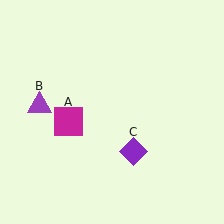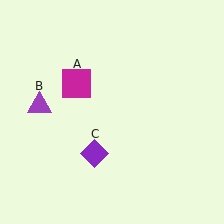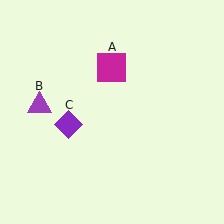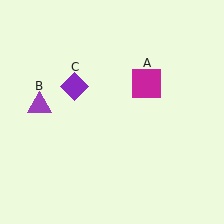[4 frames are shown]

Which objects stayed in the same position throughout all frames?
Purple triangle (object B) remained stationary.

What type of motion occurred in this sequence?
The magenta square (object A), purple diamond (object C) rotated clockwise around the center of the scene.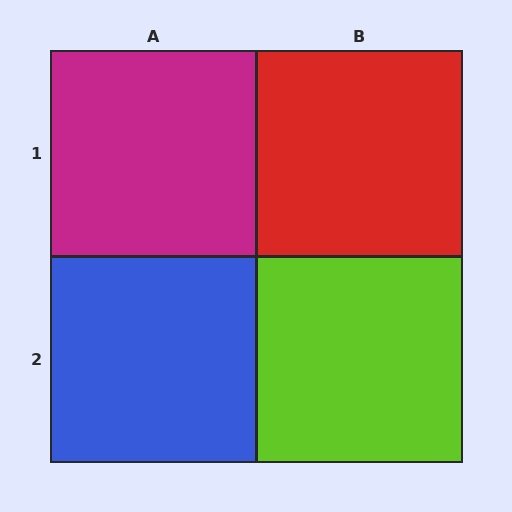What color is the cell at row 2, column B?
Lime.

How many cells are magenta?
1 cell is magenta.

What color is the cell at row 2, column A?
Blue.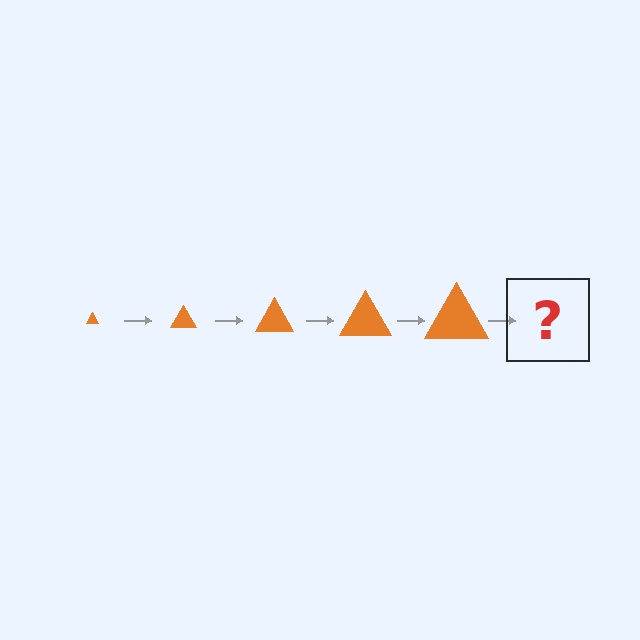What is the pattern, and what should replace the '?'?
The pattern is that the triangle gets progressively larger each step. The '?' should be an orange triangle, larger than the previous one.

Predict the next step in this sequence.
The next step is an orange triangle, larger than the previous one.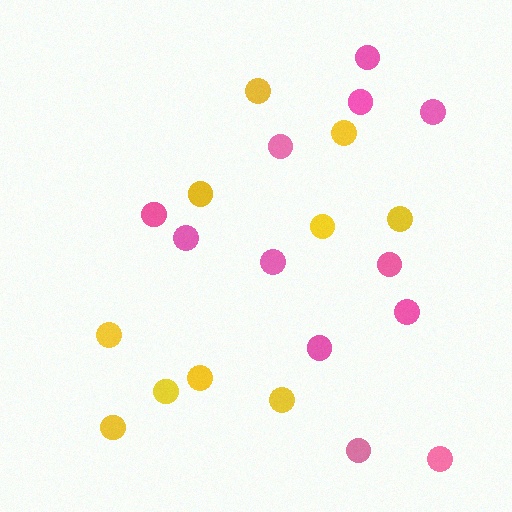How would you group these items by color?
There are 2 groups: one group of yellow circles (10) and one group of pink circles (12).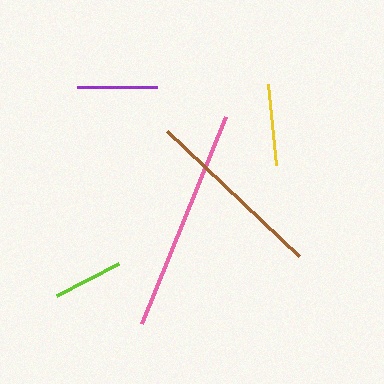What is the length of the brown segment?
The brown segment is approximately 182 pixels long.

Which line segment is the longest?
The pink line is the longest at approximately 223 pixels.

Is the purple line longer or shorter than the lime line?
The purple line is longer than the lime line.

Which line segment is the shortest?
The lime line is the shortest at approximately 69 pixels.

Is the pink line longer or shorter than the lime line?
The pink line is longer than the lime line.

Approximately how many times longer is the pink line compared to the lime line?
The pink line is approximately 3.2 times the length of the lime line.